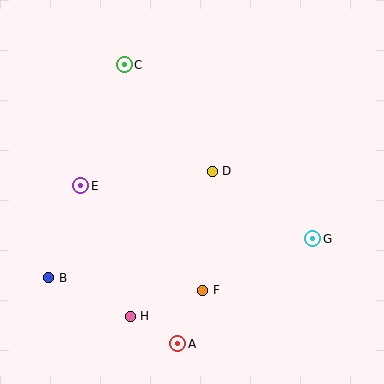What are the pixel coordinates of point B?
Point B is at (49, 278).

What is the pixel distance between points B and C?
The distance between B and C is 226 pixels.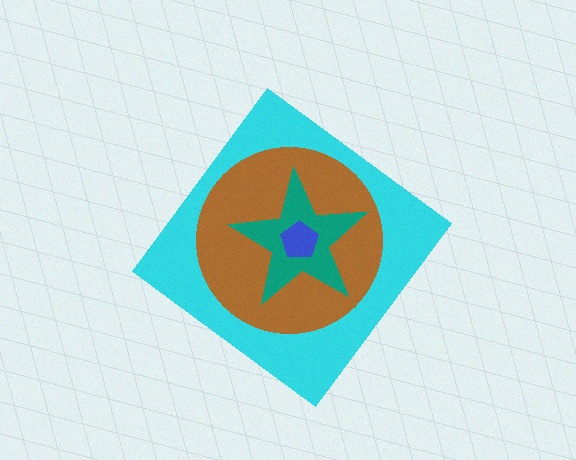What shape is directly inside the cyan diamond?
The brown circle.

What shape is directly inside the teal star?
The blue pentagon.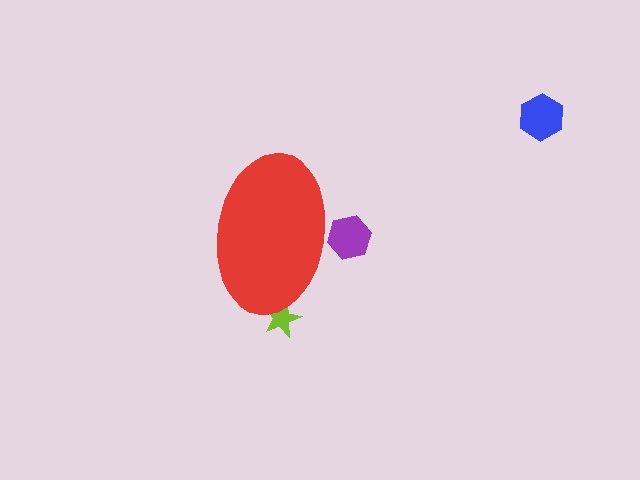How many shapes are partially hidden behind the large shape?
2 shapes are partially hidden.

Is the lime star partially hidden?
Yes, the lime star is partially hidden behind the red ellipse.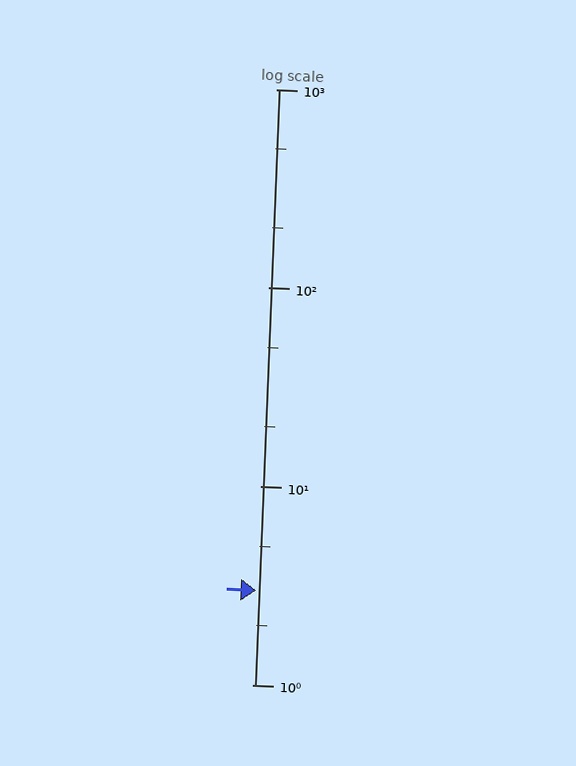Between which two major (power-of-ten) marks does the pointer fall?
The pointer is between 1 and 10.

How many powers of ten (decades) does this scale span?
The scale spans 3 decades, from 1 to 1000.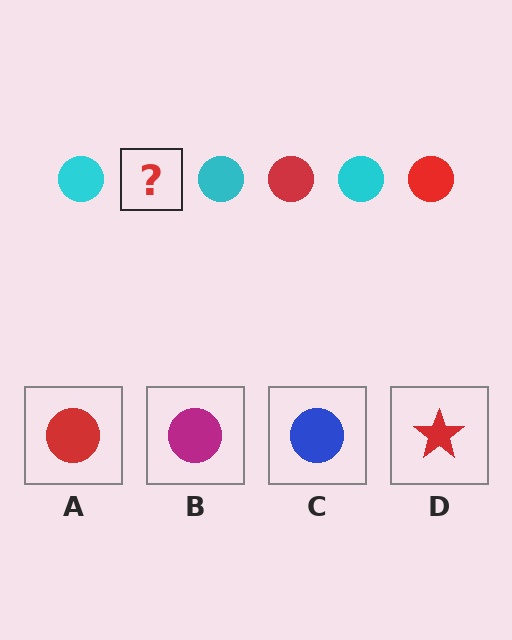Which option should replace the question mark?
Option A.